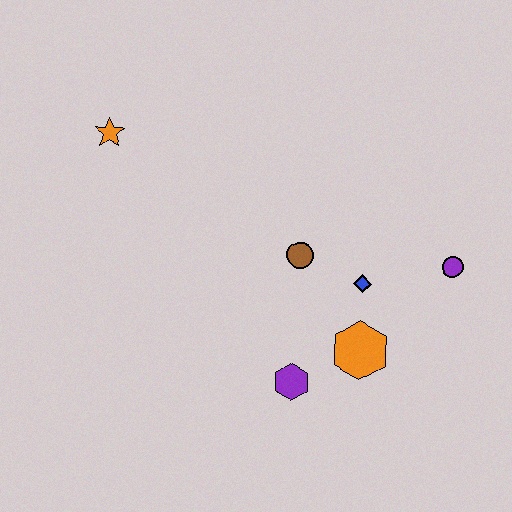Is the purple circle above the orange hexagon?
Yes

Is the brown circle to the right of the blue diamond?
No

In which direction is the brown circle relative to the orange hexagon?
The brown circle is above the orange hexagon.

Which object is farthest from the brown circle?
The orange star is farthest from the brown circle.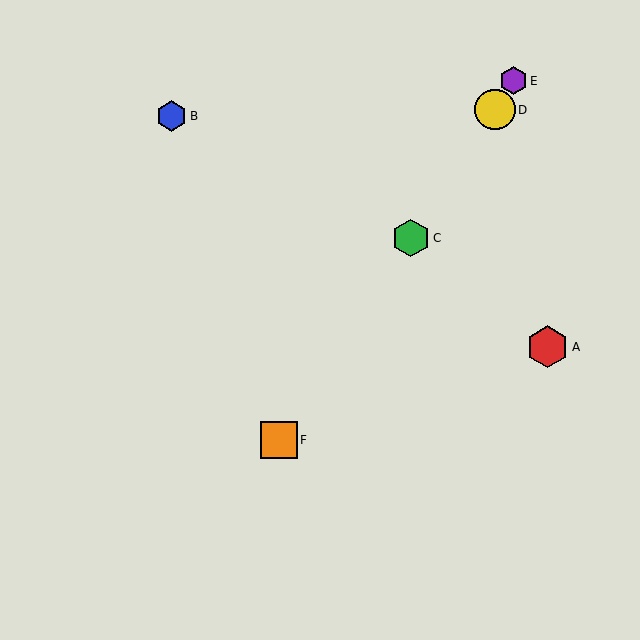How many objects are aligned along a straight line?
4 objects (C, D, E, F) are aligned along a straight line.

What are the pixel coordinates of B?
Object B is at (172, 116).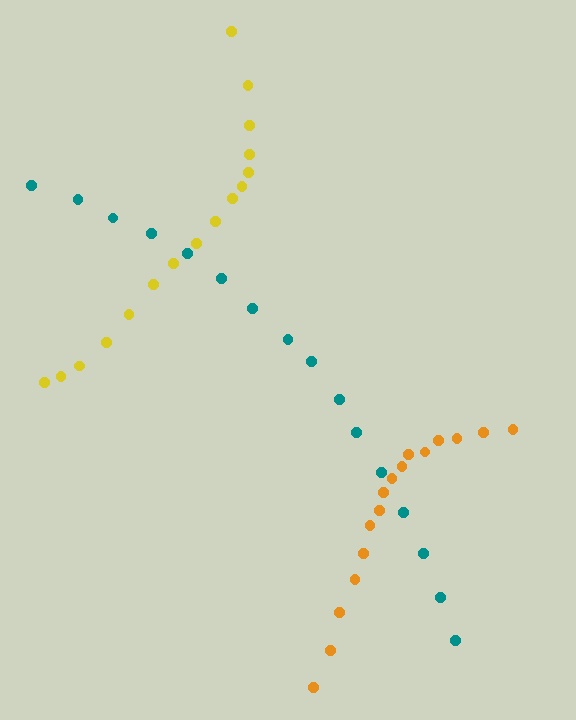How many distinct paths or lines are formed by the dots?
There are 3 distinct paths.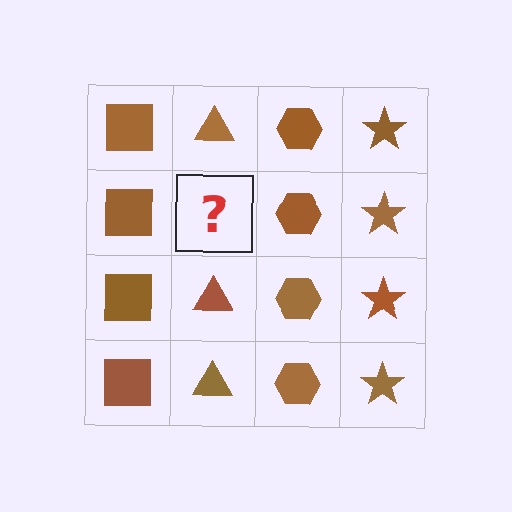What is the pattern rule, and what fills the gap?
The rule is that each column has a consistent shape. The gap should be filled with a brown triangle.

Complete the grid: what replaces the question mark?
The question mark should be replaced with a brown triangle.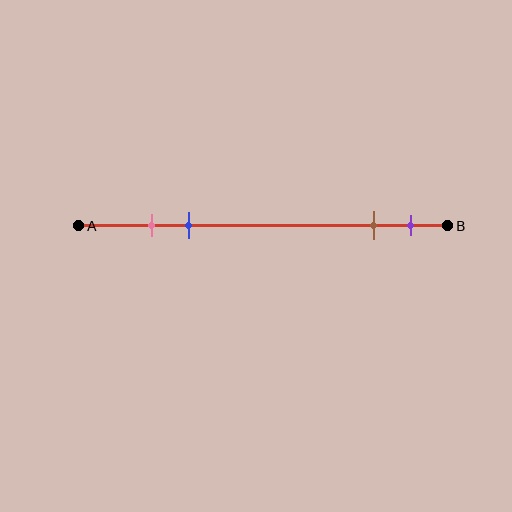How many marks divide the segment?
There are 4 marks dividing the segment.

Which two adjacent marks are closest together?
The pink and blue marks are the closest adjacent pair.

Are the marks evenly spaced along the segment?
No, the marks are not evenly spaced.